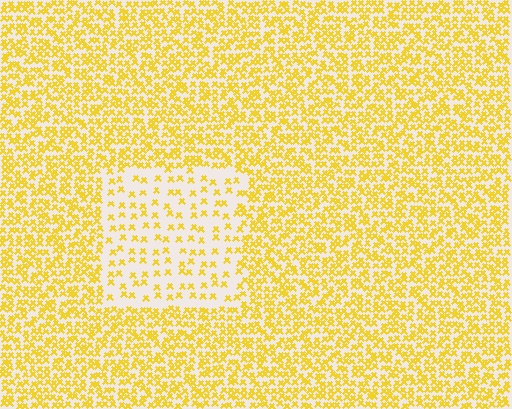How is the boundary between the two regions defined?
The boundary is defined by a change in element density (approximately 2.5x ratio). All elements are the same color, size, and shape.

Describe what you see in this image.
The image contains small yellow elements arranged at two different densities. A rectangle-shaped region is visible where the elements are less densely packed than the surrounding area.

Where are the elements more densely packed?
The elements are more densely packed outside the rectangle boundary.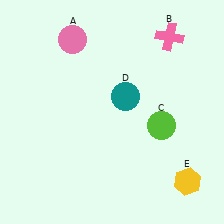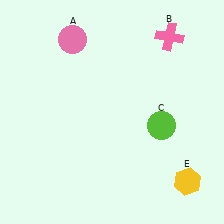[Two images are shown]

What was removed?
The teal circle (D) was removed in Image 2.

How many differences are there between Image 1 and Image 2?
There is 1 difference between the two images.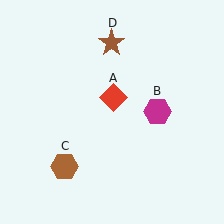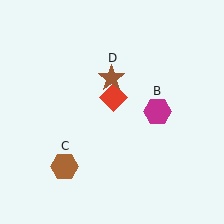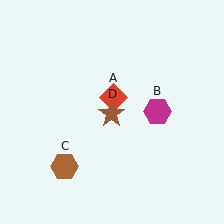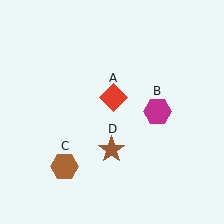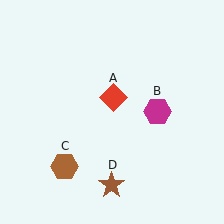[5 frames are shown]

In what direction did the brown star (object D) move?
The brown star (object D) moved down.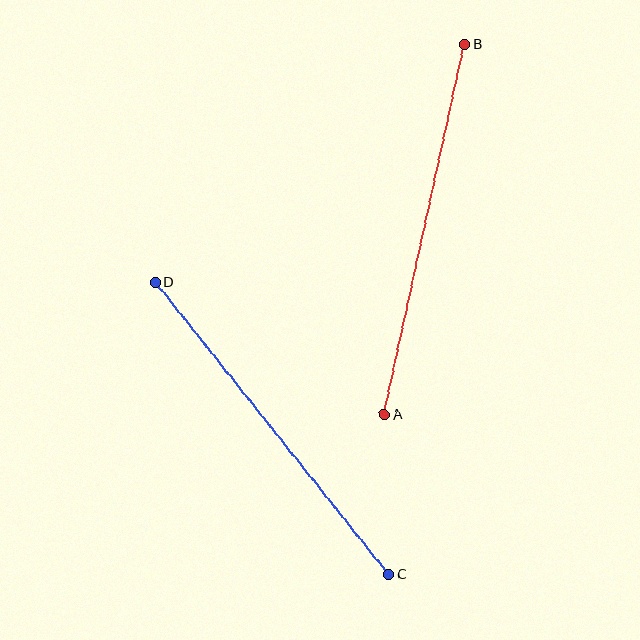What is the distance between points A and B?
The distance is approximately 379 pixels.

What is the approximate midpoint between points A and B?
The midpoint is at approximately (425, 230) pixels.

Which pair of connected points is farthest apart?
Points A and B are farthest apart.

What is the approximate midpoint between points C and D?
The midpoint is at approximately (272, 429) pixels.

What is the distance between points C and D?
The distance is approximately 374 pixels.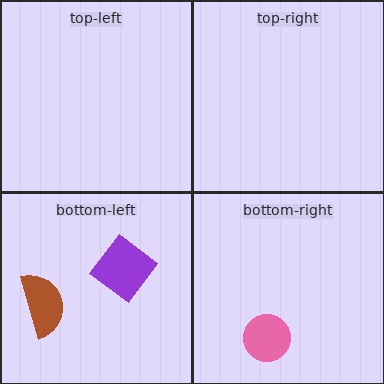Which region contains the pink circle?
The bottom-right region.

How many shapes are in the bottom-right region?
1.